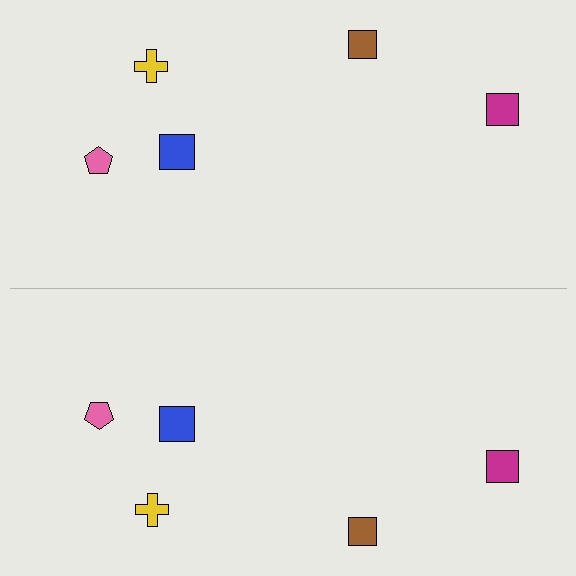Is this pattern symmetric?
Yes, this pattern has bilateral (reflection) symmetry.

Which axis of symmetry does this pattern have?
The pattern has a horizontal axis of symmetry running through the center of the image.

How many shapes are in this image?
There are 10 shapes in this image.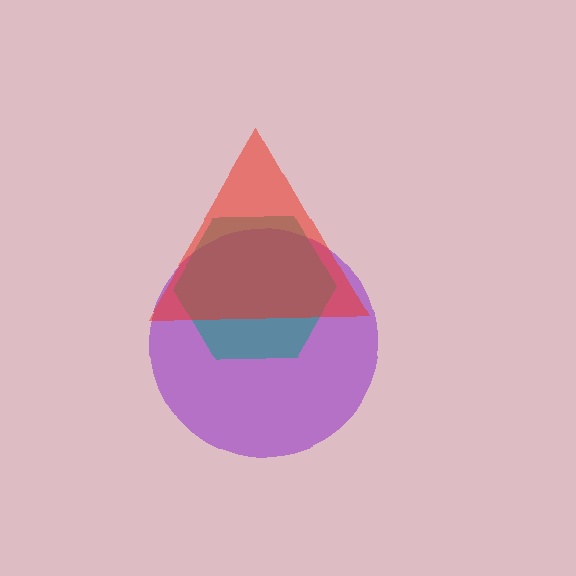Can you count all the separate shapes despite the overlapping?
Yes, there are 3 separate shapes.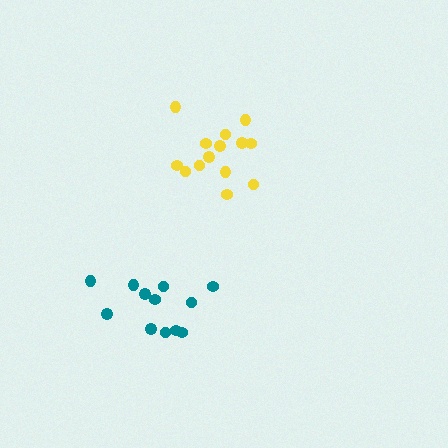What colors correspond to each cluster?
The clusters are colored: teal, yellow.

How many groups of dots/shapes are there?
There are 2 groups.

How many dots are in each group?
Group 1: 12 dots, Group 2: 14 dots (26 total).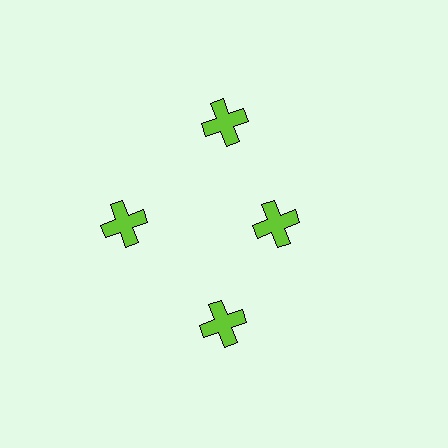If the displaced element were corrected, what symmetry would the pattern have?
It would have 4-fold rotational symmetry — the pattern would map onto itself every 90 degrees.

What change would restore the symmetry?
The symmetry would be restored by moving it outward, back onto the ring so that all 4 crosses sit at equal angles and equal distance from the center.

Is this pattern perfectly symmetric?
No. The 4 lime crosses are arranged in a ring, but one element near the 3 o'clock position is pulled inward toward the center, breaking the 4-fold rotational symmetry.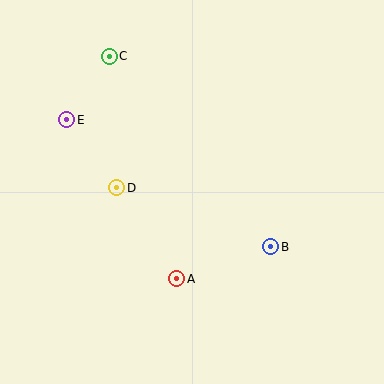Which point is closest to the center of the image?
Point D at (117, 188) is closest to the center.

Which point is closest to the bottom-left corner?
Point A is closest to the bottom-left corner.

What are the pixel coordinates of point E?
Point E is at (67, 120).